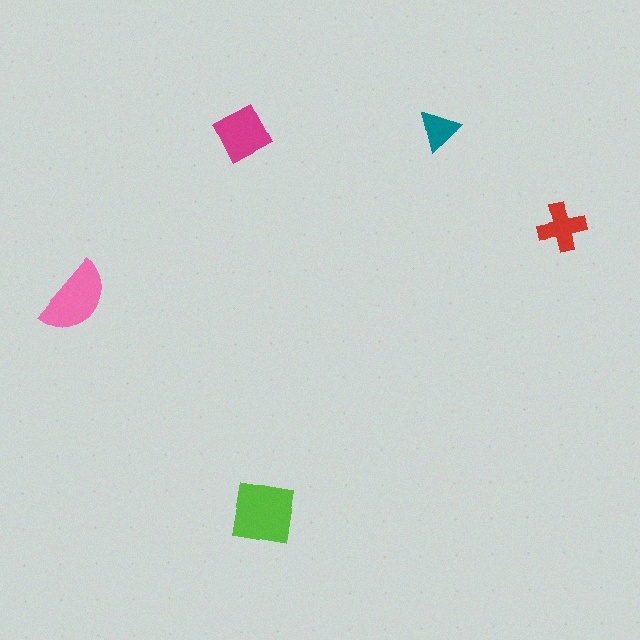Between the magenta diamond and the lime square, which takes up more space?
The lime square.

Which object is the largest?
The lime square.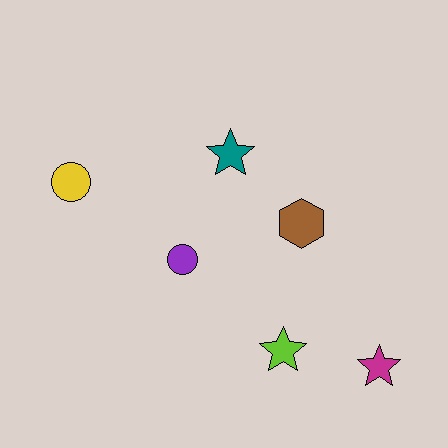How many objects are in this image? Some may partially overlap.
There are 6 objects.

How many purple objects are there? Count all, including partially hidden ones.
There is 1 purple object.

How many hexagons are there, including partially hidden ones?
There is 1 hexagon.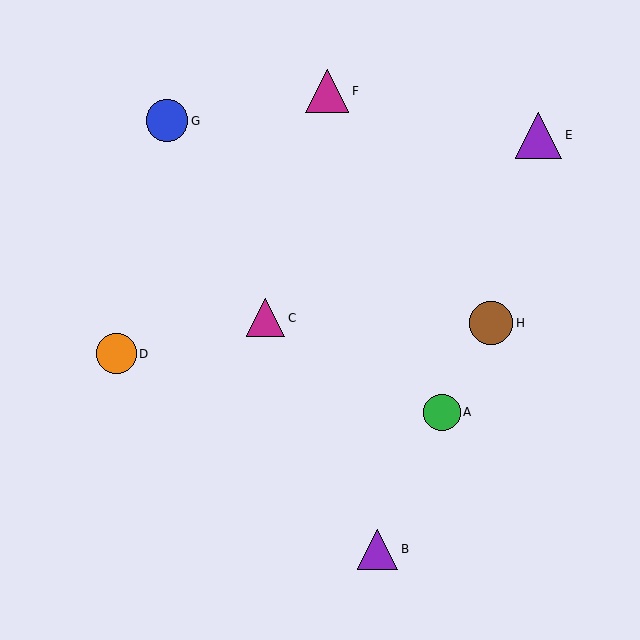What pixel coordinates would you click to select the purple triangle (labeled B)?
Click at (377, 549) to select the purple triangle B.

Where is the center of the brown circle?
The center of the brown circle is at (491, 323).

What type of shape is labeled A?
Shape A is a green circle.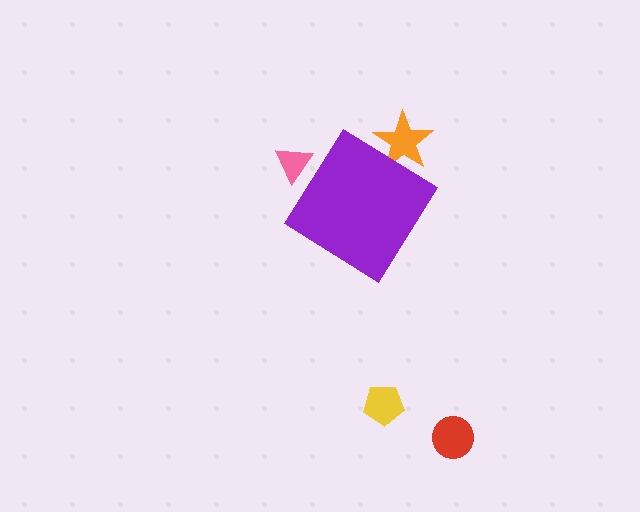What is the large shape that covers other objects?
A purple diamond.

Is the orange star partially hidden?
Yes, the orange star is partially hidden behind the purple diamond.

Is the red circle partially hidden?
No, the red circle is fully visible.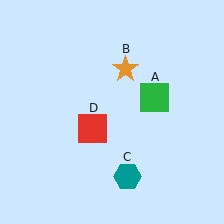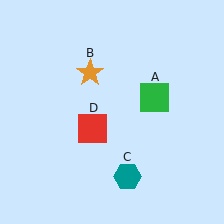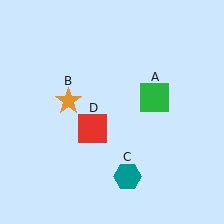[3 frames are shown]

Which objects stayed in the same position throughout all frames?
Green square (object A) and teal hexagon (object C) and red square (object D) remained stationary.